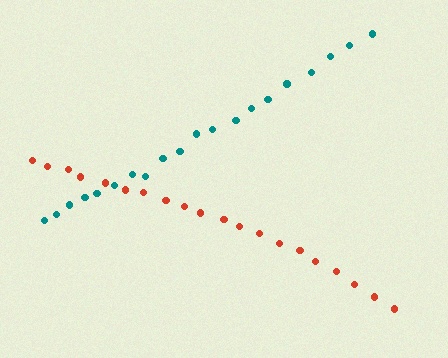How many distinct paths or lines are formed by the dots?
There are 2 distinct paths.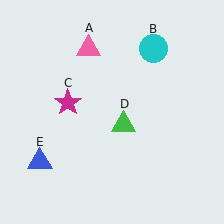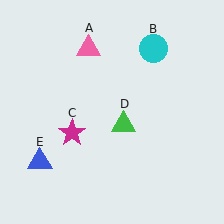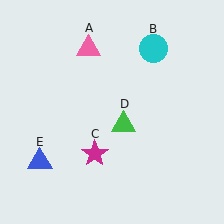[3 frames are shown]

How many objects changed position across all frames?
1 object changed position: magenta star (object C).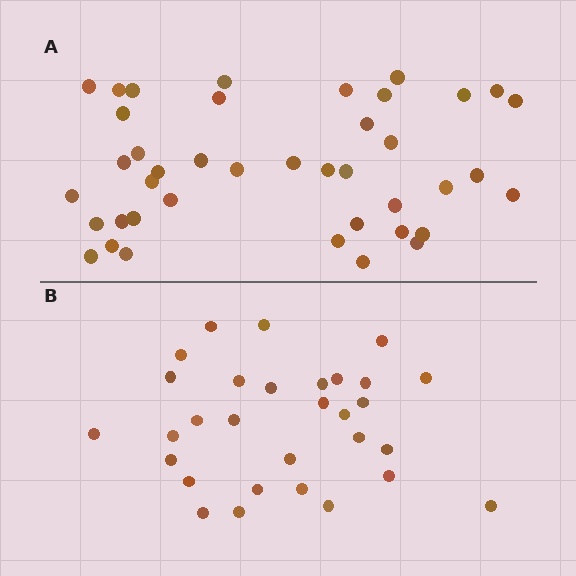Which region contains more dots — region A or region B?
Region A (the top region) has more dots.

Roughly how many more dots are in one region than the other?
Region A has roughly 12 or so more dots than region B.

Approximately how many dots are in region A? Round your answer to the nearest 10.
About 40 dots. (The exact count is 41, which rounds to 40.)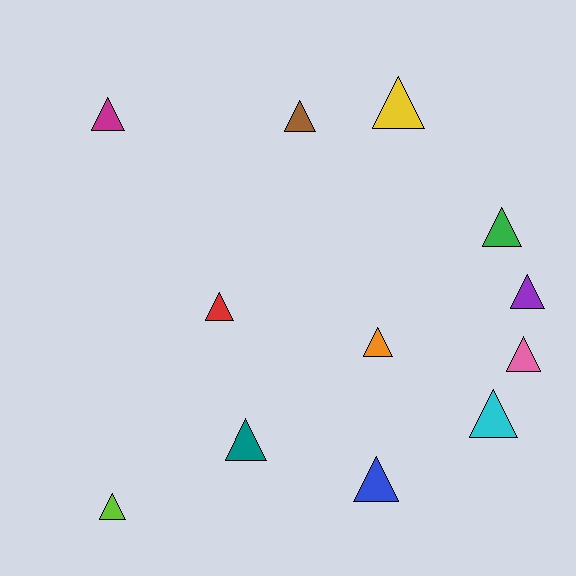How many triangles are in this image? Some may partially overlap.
There are 12 triangles.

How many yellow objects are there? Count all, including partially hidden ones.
There is 1 yellow object.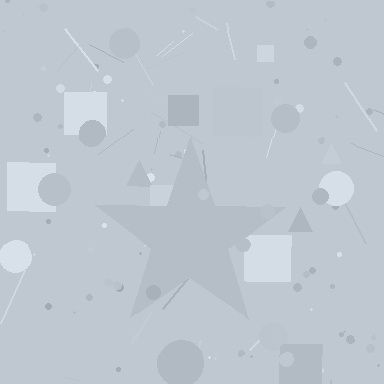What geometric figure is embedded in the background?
A star is embedded in the background.